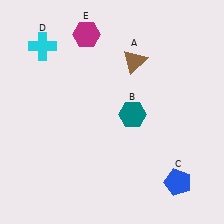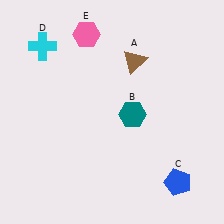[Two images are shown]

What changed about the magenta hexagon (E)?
In Image 1, E is magenta. In Image 2, it changed to pink.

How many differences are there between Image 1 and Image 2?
There is 1 difference between the two images.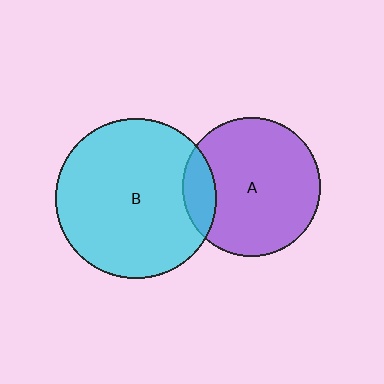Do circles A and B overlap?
Yes.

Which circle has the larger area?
Circle B (cyan).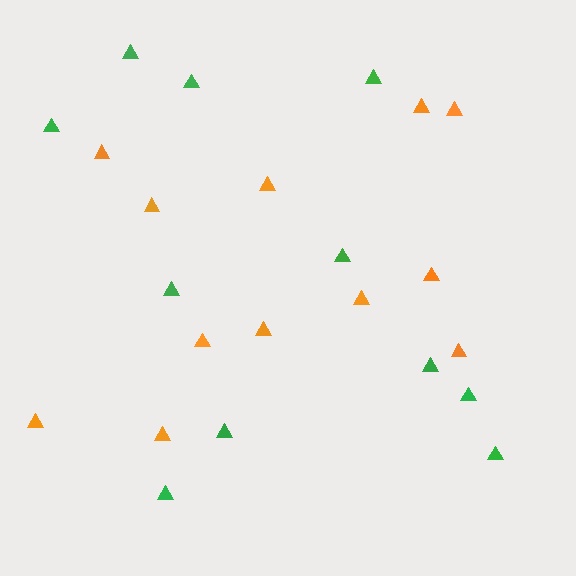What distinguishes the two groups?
There are 2 groups: one group of green triangles (11) and one group of orange triangles (12).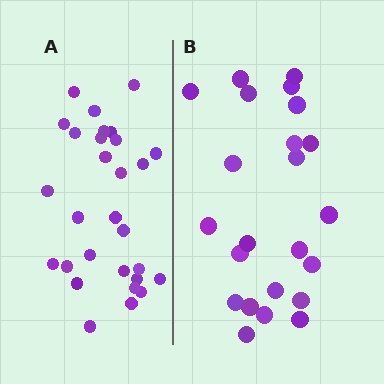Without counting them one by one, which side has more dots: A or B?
Region A (the left region) has more dots.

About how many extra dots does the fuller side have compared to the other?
Region A has about 6 more dots than region B.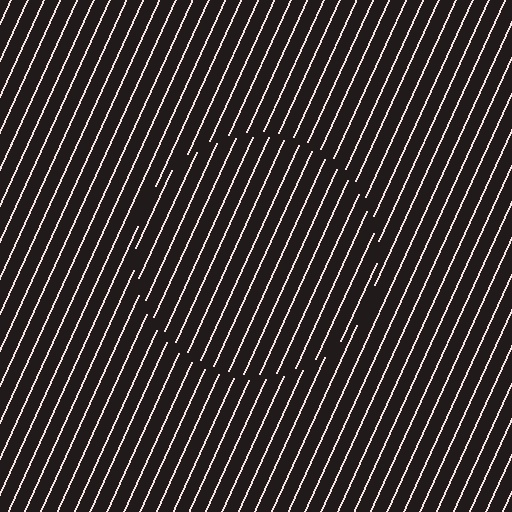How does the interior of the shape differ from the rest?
The interior of the shape contains the same grating, shifted by half a period — the contour is defined by the phase discontinuity where line-ends from the inner and outer gratings abut.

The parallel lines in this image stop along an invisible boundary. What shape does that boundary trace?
An illusory circle. The interior of the shape contains the same grating, shifted by half a period — the contour is defined by the phase discontinuity where line-ends from the inner and outer gratings abut.